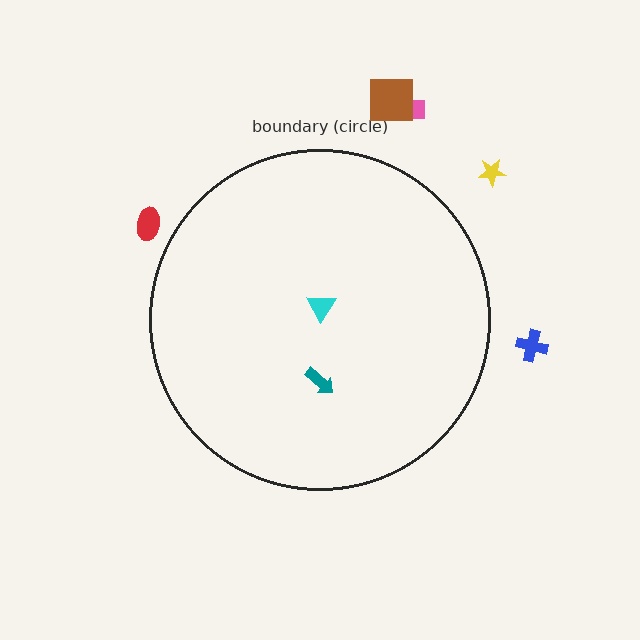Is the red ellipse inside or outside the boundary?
Outside.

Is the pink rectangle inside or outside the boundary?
Outside.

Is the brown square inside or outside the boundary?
Outside.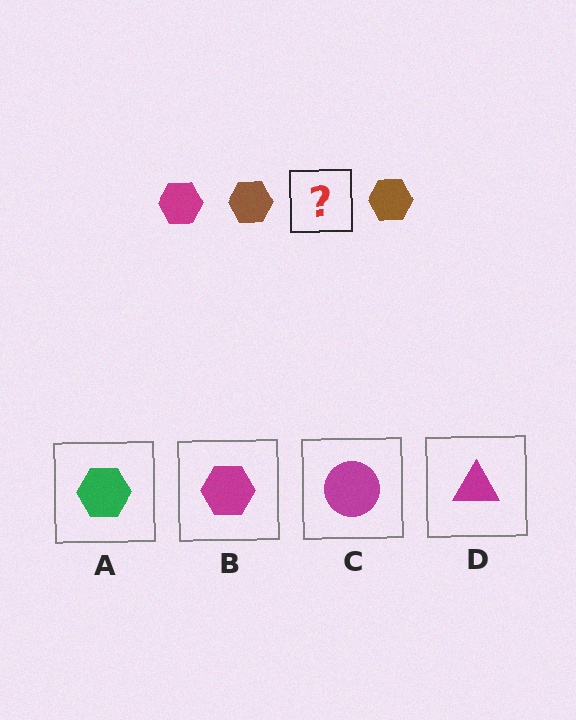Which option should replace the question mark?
Option B.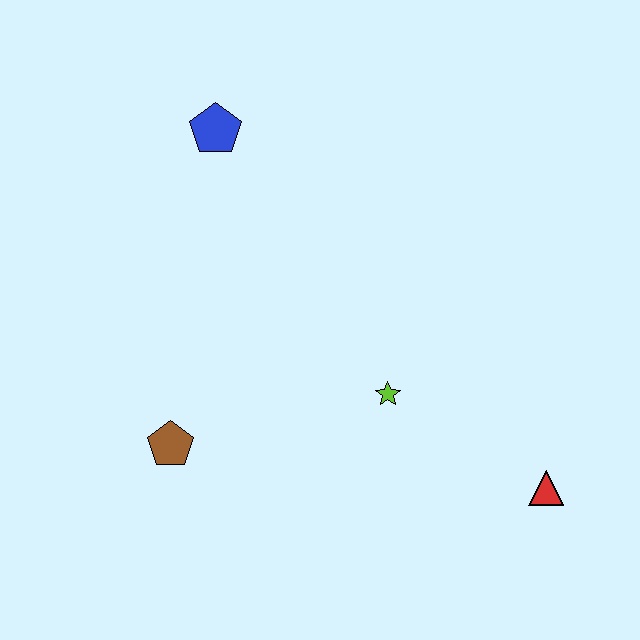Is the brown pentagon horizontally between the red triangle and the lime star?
No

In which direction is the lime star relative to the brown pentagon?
The lime star is to the right of the brown pentagon.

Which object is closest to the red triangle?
The lime star is closest to the red triangle.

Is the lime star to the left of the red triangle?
Yes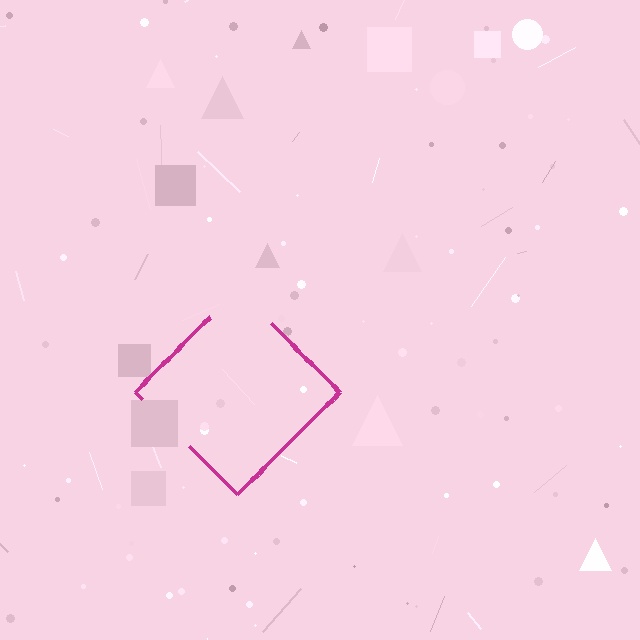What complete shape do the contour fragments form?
The contour fragments form a diamond.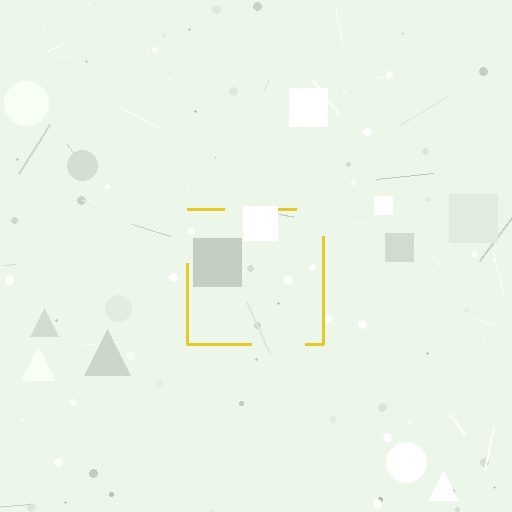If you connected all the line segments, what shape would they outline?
They would outline a square.